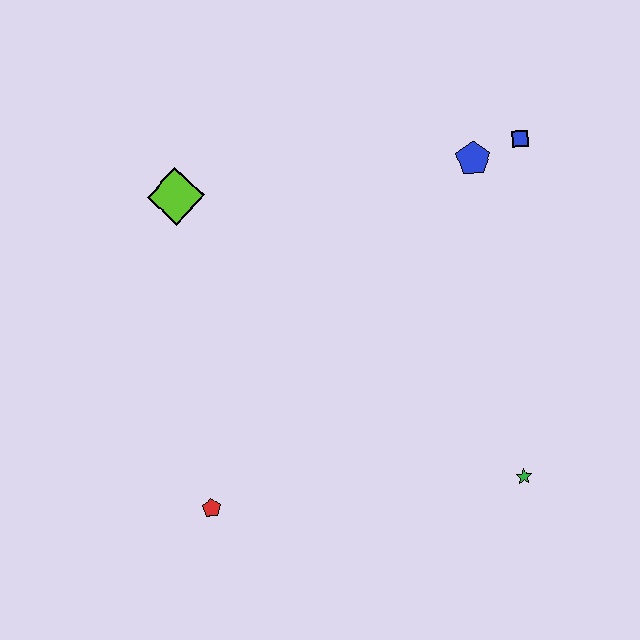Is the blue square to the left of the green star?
No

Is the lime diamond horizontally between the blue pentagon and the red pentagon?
No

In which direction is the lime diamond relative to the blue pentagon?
The lime diamond is to the left of the blue pentagon.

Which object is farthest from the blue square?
The red pentagon is farthest from the blue square.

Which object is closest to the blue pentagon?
The blue square is closest to the blue pentagon.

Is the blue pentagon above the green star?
Yes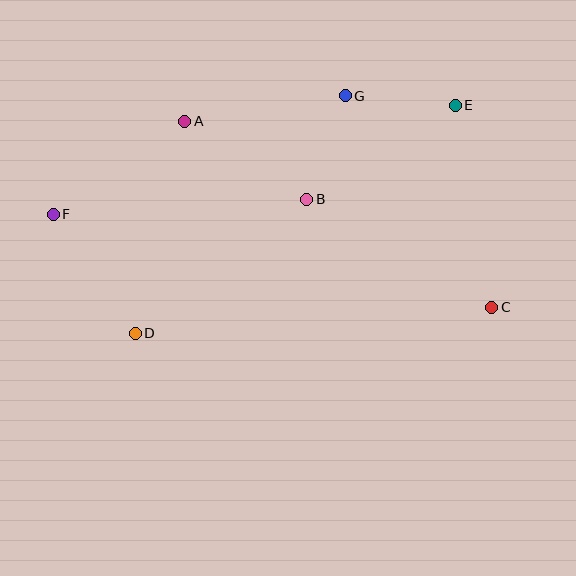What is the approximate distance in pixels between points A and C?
The distance between A and C is approximately 359 pixels.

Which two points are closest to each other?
Points B and G are closest to each other.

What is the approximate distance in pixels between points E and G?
The distance between E and G is approximately 111 pixels.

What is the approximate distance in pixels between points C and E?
The distance between C and E is approximately 205 pixels.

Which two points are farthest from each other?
Points C and F are farthest from each other.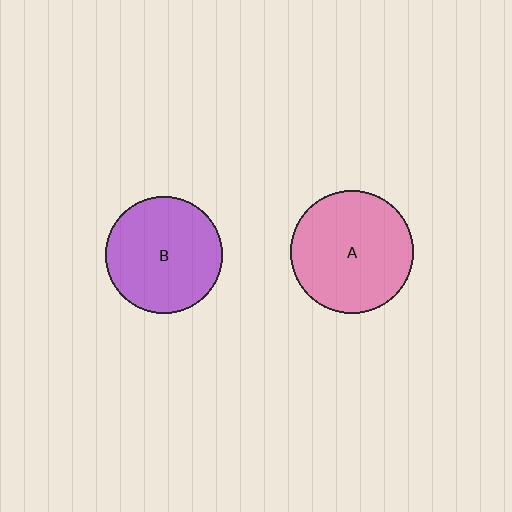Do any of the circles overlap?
No, none of the circles overlap.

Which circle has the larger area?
Circle A (pink).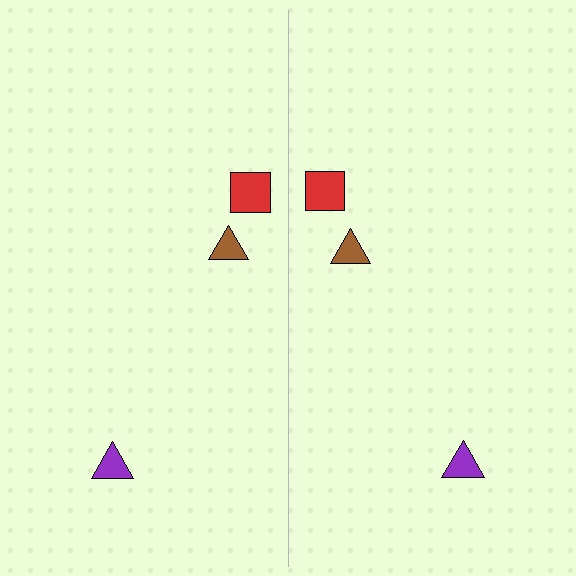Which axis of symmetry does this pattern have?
The pattern has a vertical axis of symmetry running through the center of the image.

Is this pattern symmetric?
Yes, this pattern has bilateral (reflection) symmetry.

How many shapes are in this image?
There are 6 shapes in this image.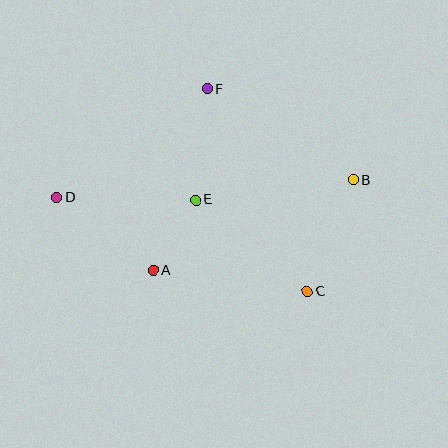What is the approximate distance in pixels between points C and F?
The distance between C and F is approximately 226 pixels.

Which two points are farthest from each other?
Points B and D are farthest from each other.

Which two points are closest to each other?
Points A and E are closest to each other.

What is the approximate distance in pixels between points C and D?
The distance between C and D is approximately 267 pixels.